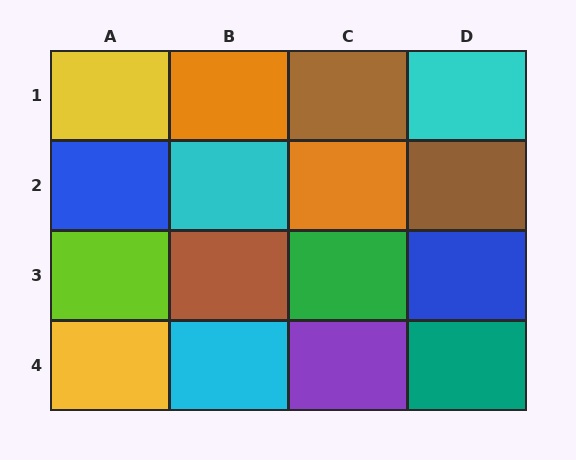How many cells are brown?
3 cells are brown.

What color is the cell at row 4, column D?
Teal.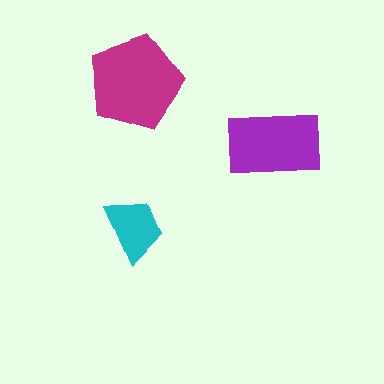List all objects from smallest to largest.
The cyan trapezoid, the purple rectangle, the magenta pentagon.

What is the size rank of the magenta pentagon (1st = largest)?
1st.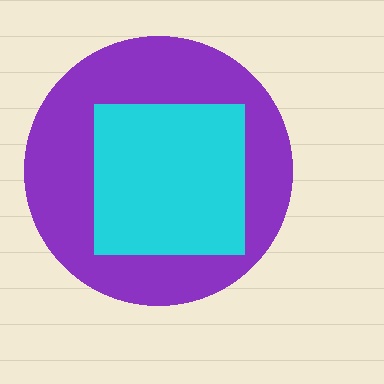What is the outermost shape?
The purple circle.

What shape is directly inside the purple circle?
The cyan square.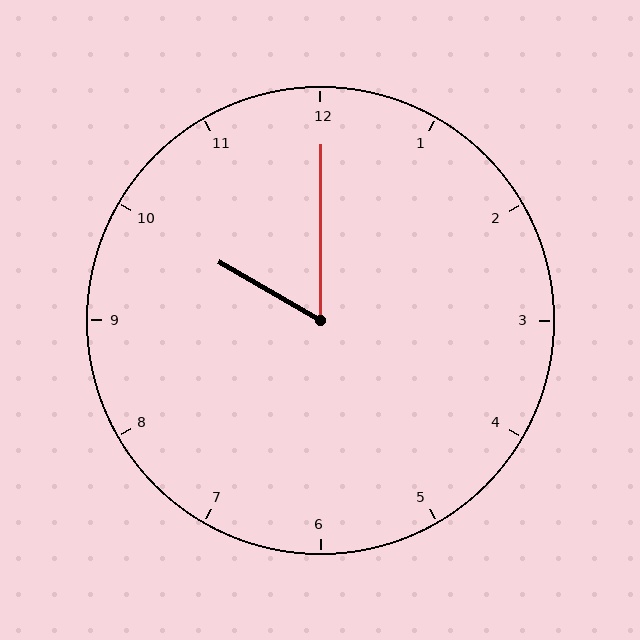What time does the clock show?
10:00.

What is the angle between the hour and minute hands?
Approximately 60 degrees.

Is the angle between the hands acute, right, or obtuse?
It is acute.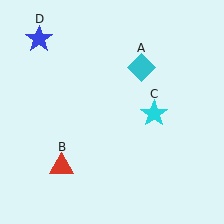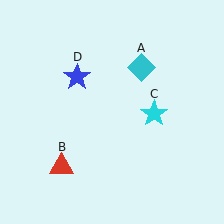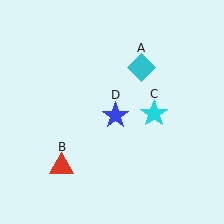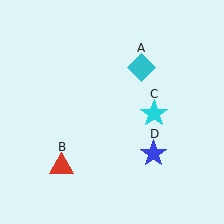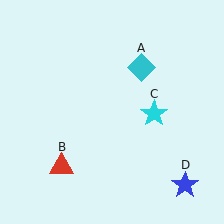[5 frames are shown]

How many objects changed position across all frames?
1 object changed position: blue star (object D).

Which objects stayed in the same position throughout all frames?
Cyan diamond (object A) and red triangle (object B) and cyan star (object C) remained stationary.